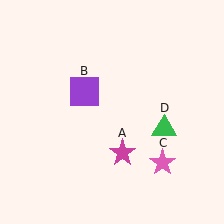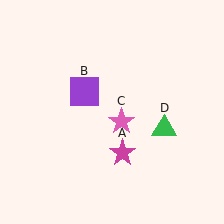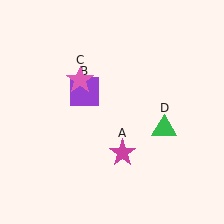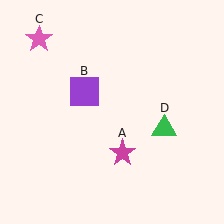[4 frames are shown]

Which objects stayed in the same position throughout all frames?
Magenta star (object A) and purple square (object B) and green triangle (object D) remained stationary.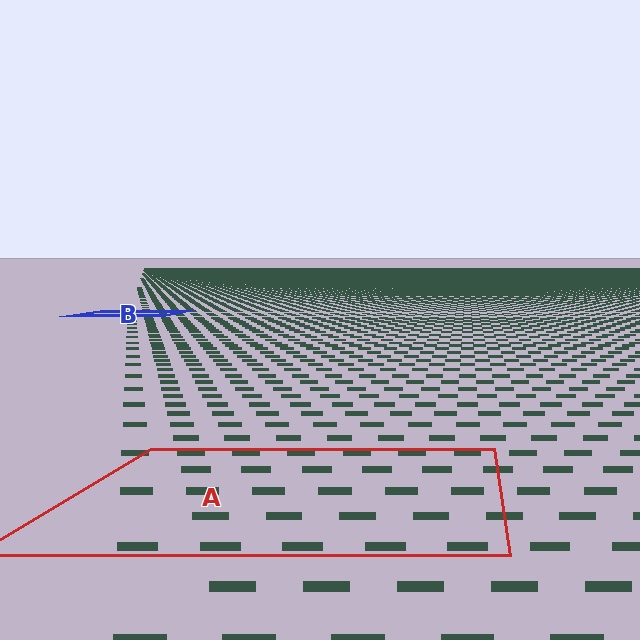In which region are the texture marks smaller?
The texture marks are smaller in region B, because it is farther away.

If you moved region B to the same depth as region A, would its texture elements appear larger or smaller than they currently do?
They would appear larger. At a closer depth, the same texture elements are projected at a bigger on-screen size.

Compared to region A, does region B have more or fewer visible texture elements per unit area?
Region B has more texture elements per unit area — they are packed more densely because it is farther away.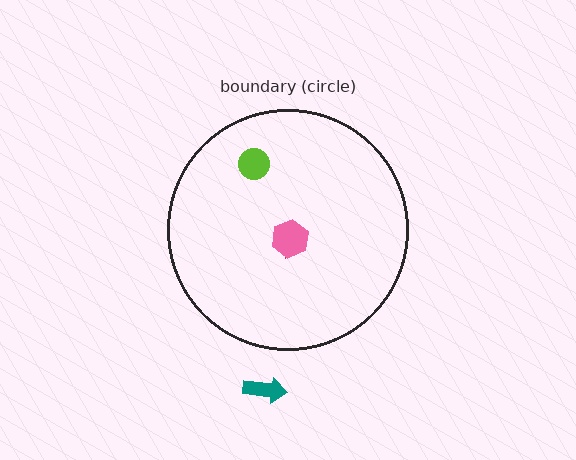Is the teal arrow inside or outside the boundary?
Outside.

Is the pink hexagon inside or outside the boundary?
Inside.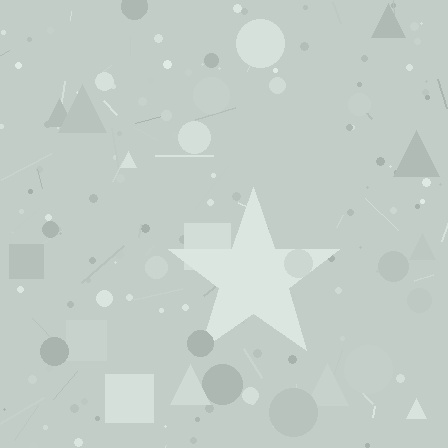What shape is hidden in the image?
A star is hidden in the image.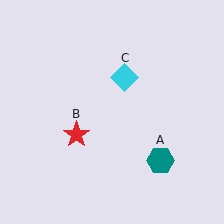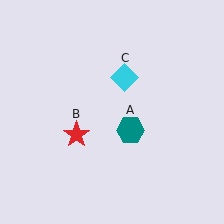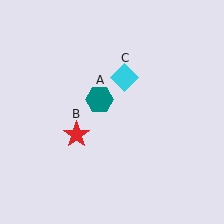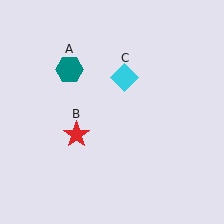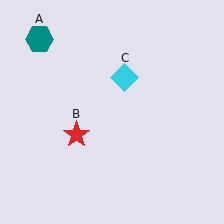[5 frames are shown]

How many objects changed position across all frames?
1 object changed position: teal hexagon (object A).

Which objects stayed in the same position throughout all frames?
Red star (object B) and cyan diamond (object C) remained stationary.